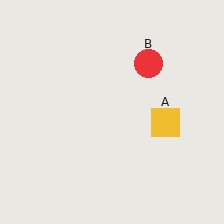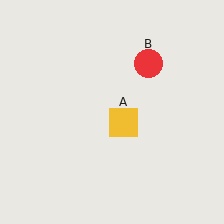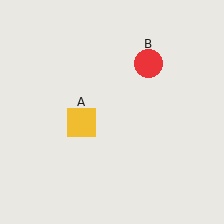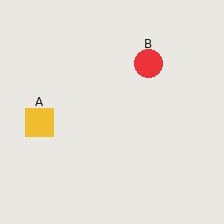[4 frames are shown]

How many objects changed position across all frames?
1 object changed position: yellow square (object A).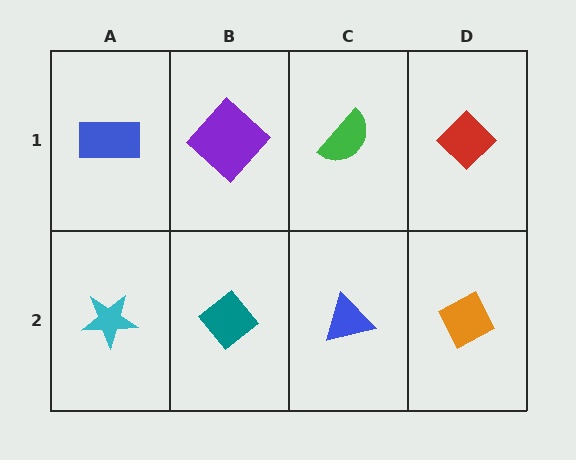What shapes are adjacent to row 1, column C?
A blue triangle (row 2, column C), a purple diamond (row 1, column B), a red diamond (row 1, column D).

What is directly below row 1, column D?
An orange diamond.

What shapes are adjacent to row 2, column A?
A blue rectangle (row 1, column A), a teal diamond (row 2, column B).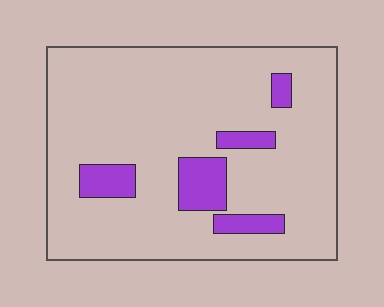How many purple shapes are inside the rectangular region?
5.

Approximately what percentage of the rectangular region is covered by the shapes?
Approximately 10%.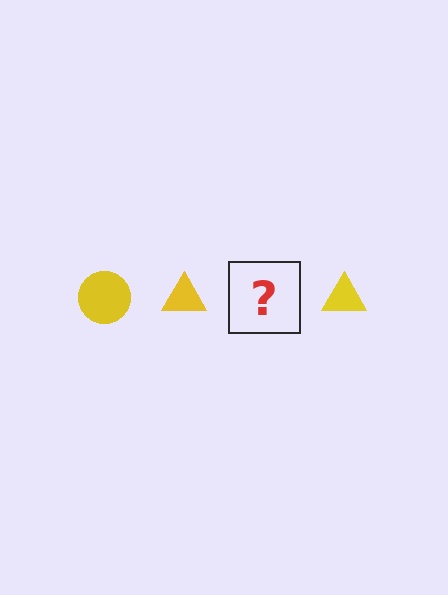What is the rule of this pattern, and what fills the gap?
The rule is that the pattern cycles through circle, triangle shapes in yellow. The gap should be filled with a yellow circle.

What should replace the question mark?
The question mark should be replaced with a yellow circle.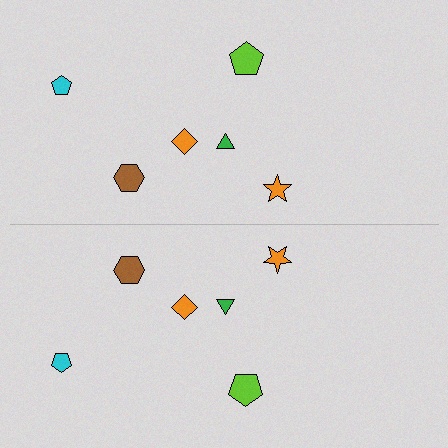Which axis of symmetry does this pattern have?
The pattern has a horizontal axis of symmetry running through the center of the image.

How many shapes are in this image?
There are 12 shapes in this image.